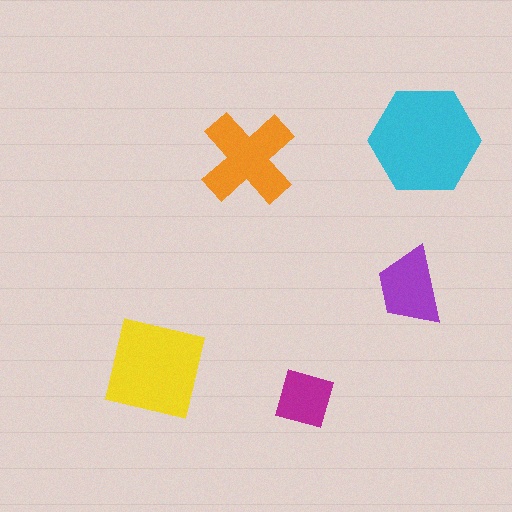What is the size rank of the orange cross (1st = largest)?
3rd.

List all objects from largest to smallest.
The cyan hexagon, the yellow square, the orange cross, the purple trapezoid, the magenta diamond.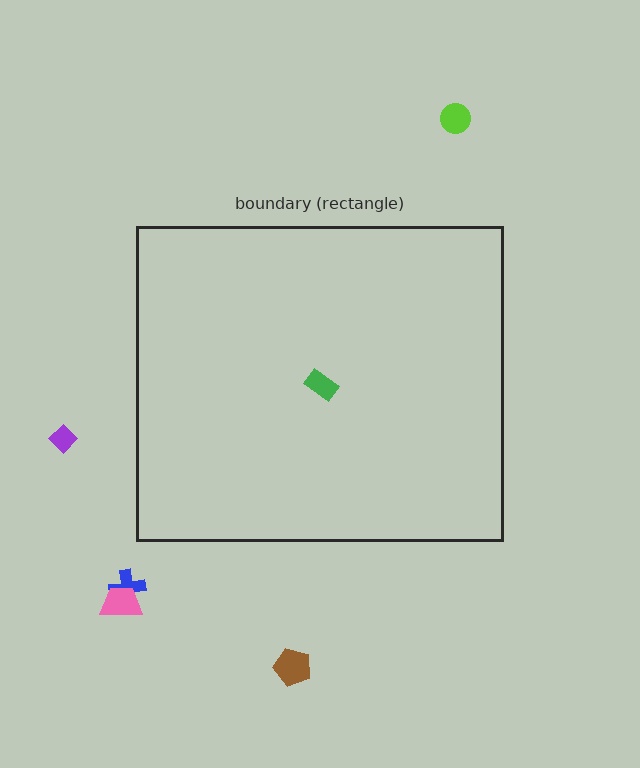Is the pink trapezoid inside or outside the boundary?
Outside.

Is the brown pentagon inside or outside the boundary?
Outside.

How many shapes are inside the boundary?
1 inside, 5 outside.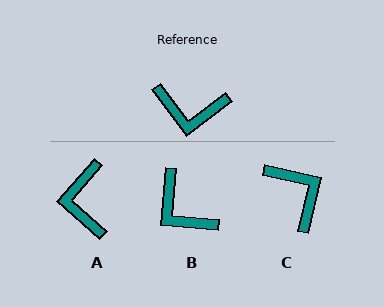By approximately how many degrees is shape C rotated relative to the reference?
Approximately 130 degrees counter-clockwise.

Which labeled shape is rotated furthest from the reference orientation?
C, about 130 degrees away.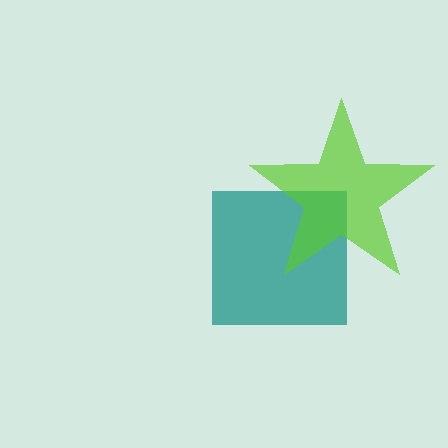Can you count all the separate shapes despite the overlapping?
Yes, there are 2 separate shapes.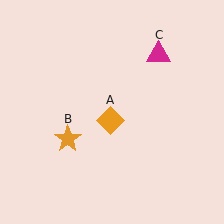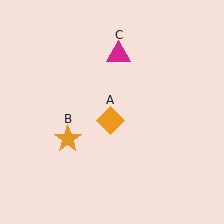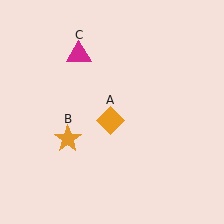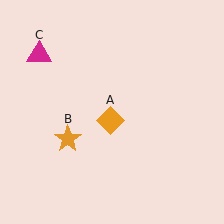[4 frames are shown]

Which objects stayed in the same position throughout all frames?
Orange diamond (object A) and orange star (object B) remained stationary.